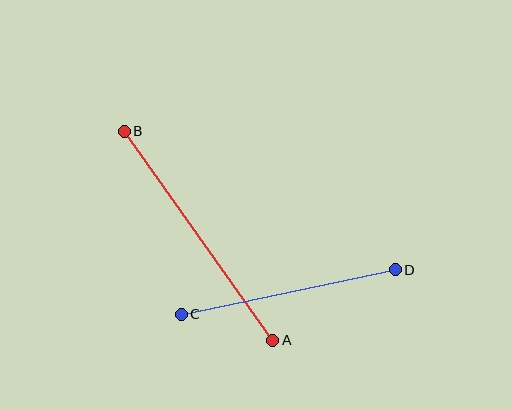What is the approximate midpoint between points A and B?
The midpoint is at approximately (198, 236) pixels.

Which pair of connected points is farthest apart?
Points A and B are farthest apart.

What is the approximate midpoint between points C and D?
The midpoint is at approximately (288, 292) pixels.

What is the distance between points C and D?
The distance is approximately 219 pixels.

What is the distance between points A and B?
The distance is approximately 256 pixels.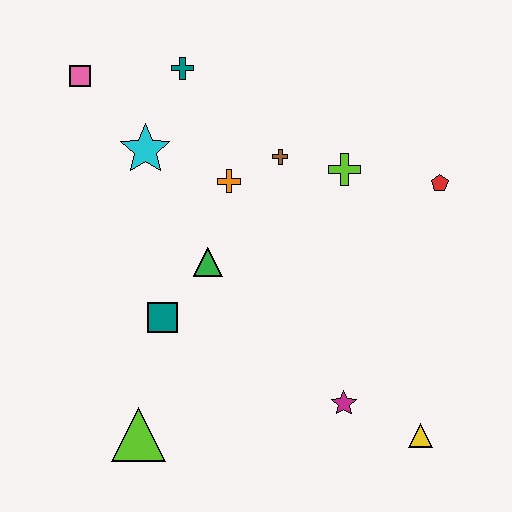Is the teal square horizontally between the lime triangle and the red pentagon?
Yes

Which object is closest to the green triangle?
The teal square is closest to the green triangle.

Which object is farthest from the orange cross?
The yellow triangle is farthest from the orange cross.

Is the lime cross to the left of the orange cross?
No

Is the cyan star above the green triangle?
Yes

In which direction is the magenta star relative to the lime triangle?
The magenta star is to the right of the lime triangle.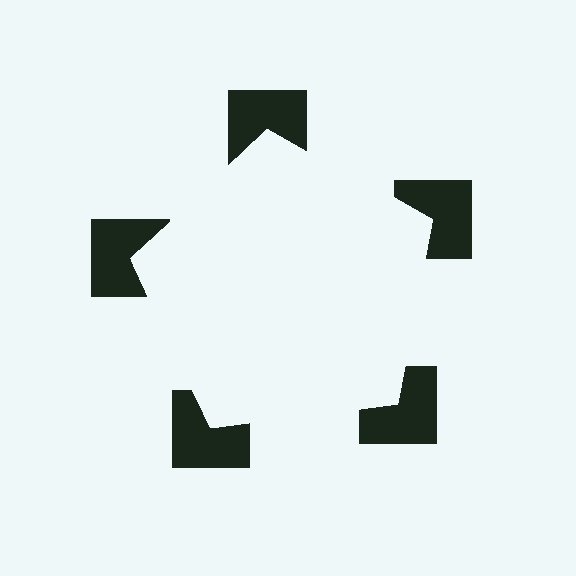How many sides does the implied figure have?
5 sides.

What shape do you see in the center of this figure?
An illusory pentagon — its edges are inferred from the aligned wedge cuts in the notched squares, not physically drawn.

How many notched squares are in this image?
There are 5 — one at each vertex of the illusory pentagon.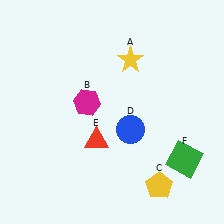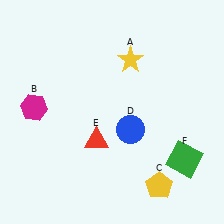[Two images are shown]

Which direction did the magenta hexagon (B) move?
The magenta hexagon (B) moved left.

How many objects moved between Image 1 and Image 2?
1 object moved between the two images.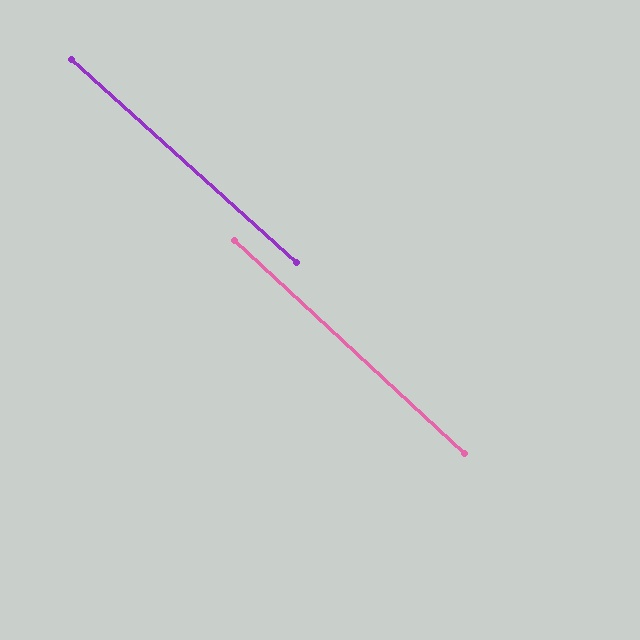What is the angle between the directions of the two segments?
Approximately 1 degree.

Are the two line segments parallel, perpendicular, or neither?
Parallel — their directions differ by only 0.7°.